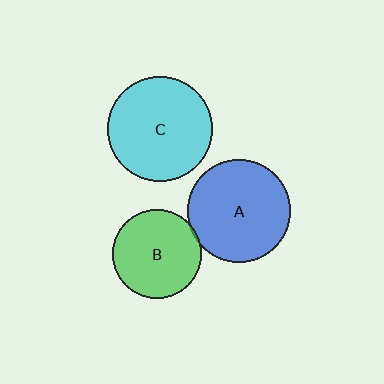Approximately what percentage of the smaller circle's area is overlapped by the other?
Approximately 5%.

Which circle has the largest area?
Circle C (cyan).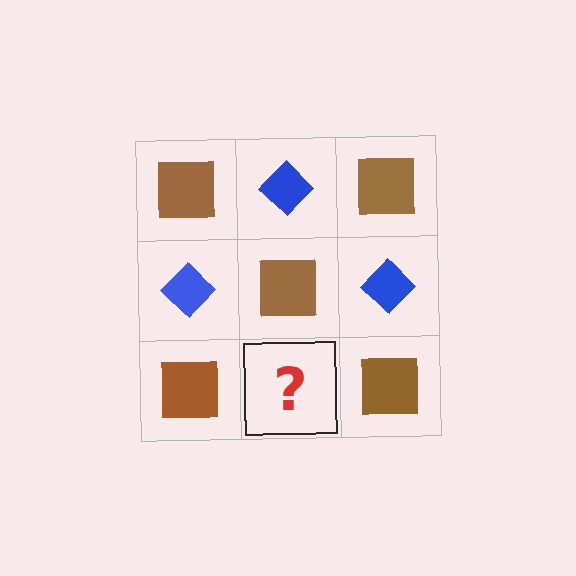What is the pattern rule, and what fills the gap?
The rule is that it alternates brown square and blue diamond in a checkerboard pattern. The gap should be filled with a blue diamond.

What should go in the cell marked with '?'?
The missing cell should contain a blue diamond.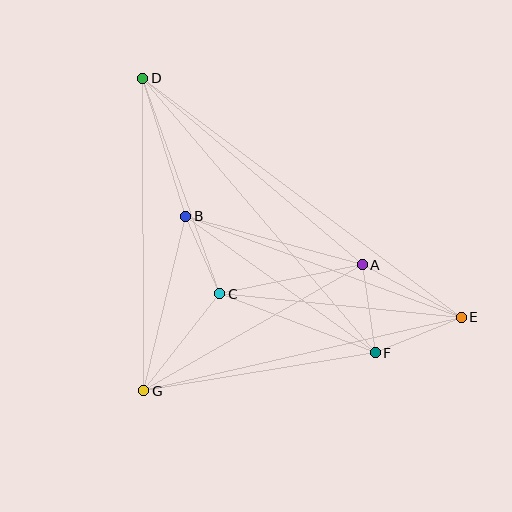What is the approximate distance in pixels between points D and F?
The distance between D and F is approximately 360 pixels.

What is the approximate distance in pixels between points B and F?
The distance between B and F is approximately 233 pixels.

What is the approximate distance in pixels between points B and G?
The distance between B and G is approximately 180 pixels.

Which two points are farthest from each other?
Points D and E are farthest from each other.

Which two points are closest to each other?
Points B and C are closest to each other.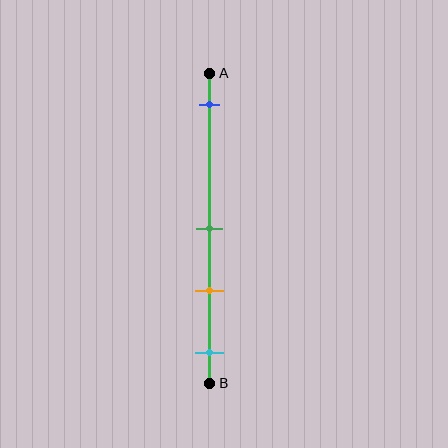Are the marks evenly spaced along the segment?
No, the marks are not evenly spaced.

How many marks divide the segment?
There are 4 marks dividing the segment.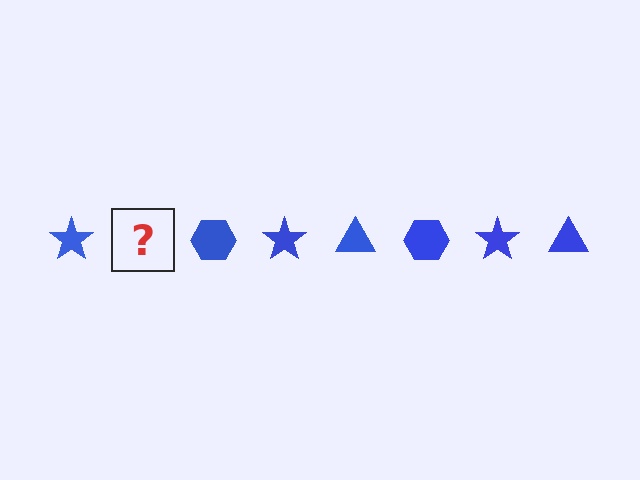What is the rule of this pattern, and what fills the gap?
The rule is that the pattern cycles through star, triangle, hexagon shapes in blue. The gap should be filled with a blue triangle.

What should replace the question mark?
The question mark should be replaced with a blue triangle.